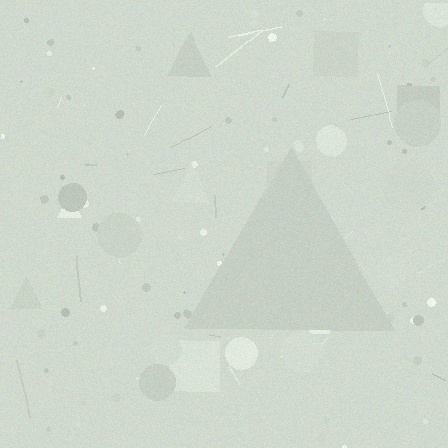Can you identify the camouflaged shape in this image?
The camouflaged shape is a triangle.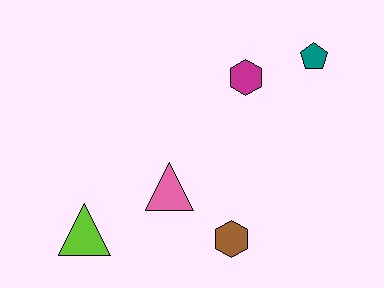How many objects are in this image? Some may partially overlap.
There are 5 objects.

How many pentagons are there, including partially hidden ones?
There is 1 pentagon.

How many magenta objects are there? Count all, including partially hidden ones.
There is 1 magenta object.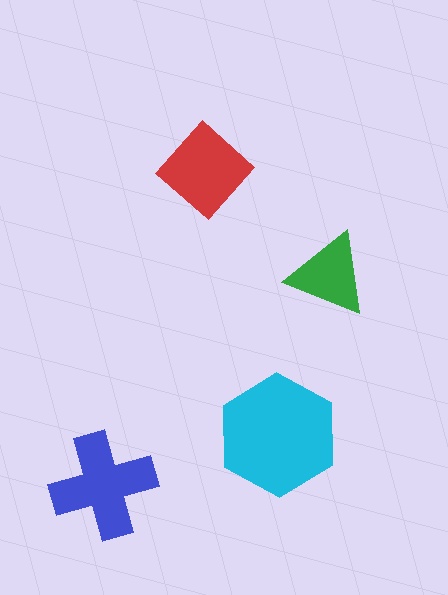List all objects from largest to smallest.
The cyan hexagon, the blue cross, the red diamond, the green triangle.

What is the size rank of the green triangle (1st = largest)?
4th.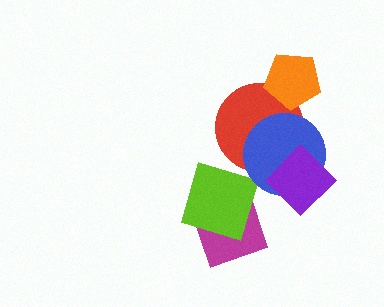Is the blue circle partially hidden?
Yes, it is partially covered by another shape.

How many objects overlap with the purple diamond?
2 objects overlap with the purple diamond.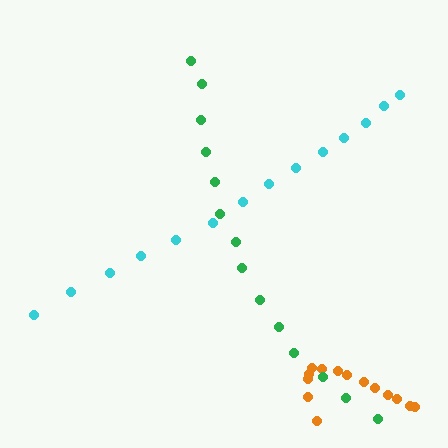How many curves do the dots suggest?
There are 3 distinct paths.